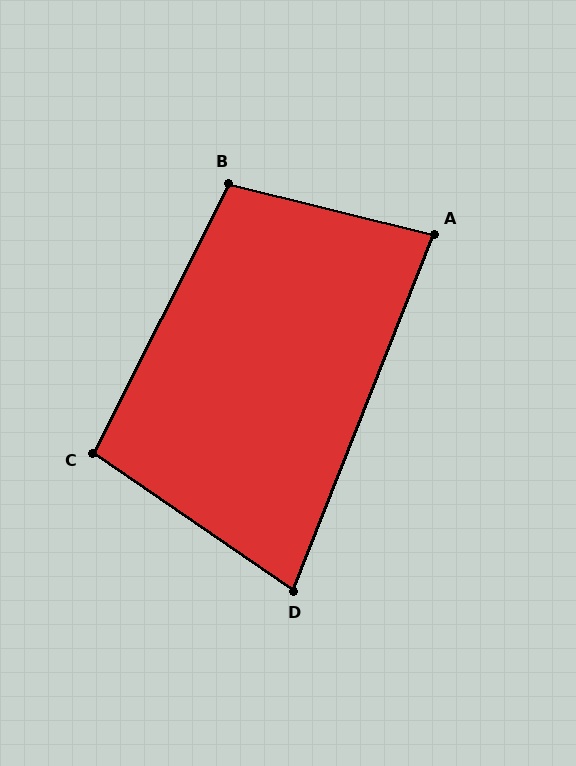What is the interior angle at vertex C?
Approximately 98 degrees (obtuse).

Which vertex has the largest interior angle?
B, at approximately 103 degrees.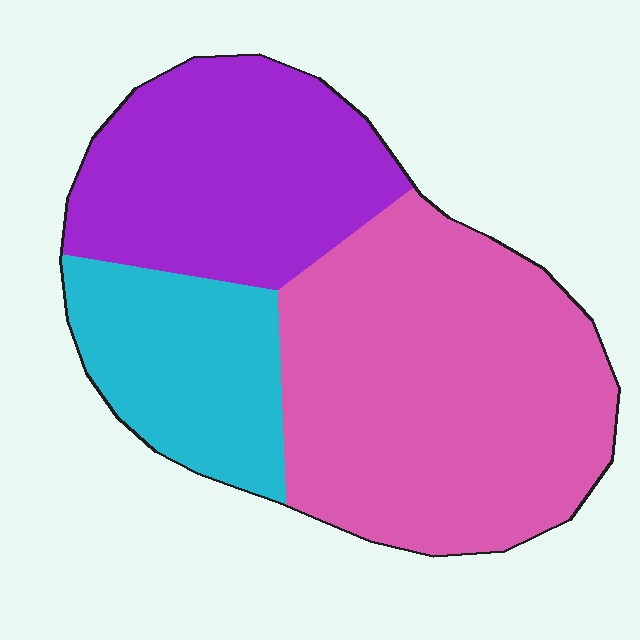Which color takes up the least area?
Cyan, at roughly 20%.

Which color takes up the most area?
Pink, at roughly 50%.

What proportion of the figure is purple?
Purple takes up between a quarter and a half of the figure.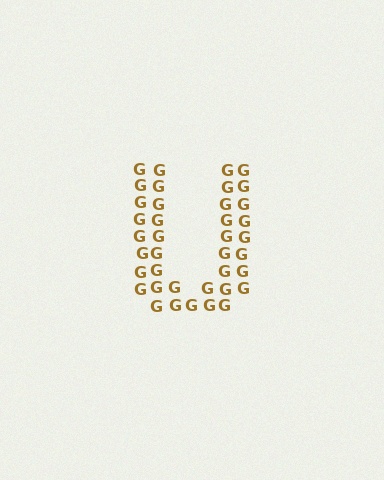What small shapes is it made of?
It is made of small letter G's.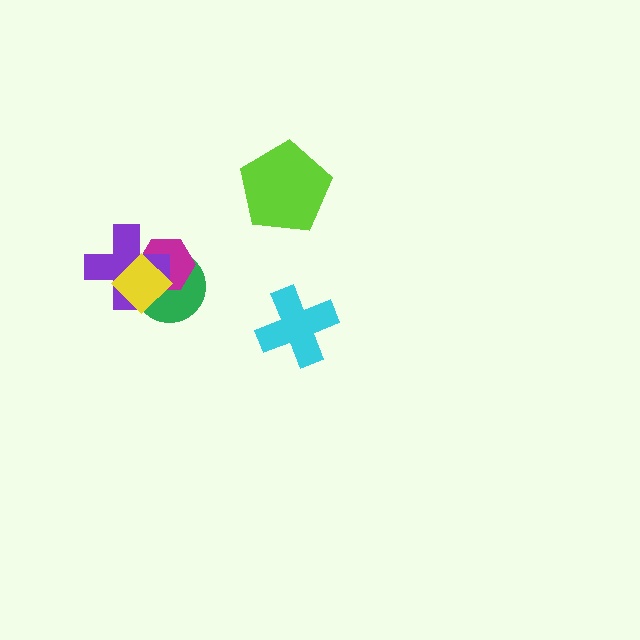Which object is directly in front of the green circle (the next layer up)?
The magenta hexagon is directly in front of the green circle.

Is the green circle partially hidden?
Yes, it is partially covered by another shape.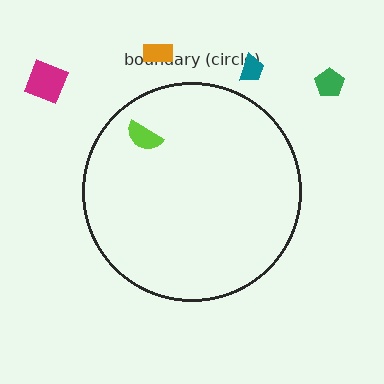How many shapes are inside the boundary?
1 inside, 4 outside.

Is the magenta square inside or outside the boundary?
Outside.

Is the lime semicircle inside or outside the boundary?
Inside.